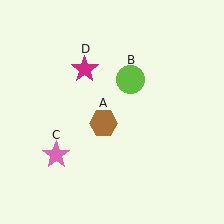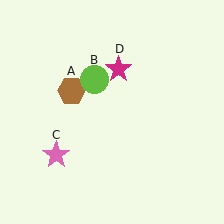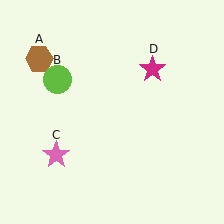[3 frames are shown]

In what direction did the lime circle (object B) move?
The lime circle (object B) moved left.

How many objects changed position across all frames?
3 objects changed position: brown hexagon (object A), lime circle (object B), magenta star (object D).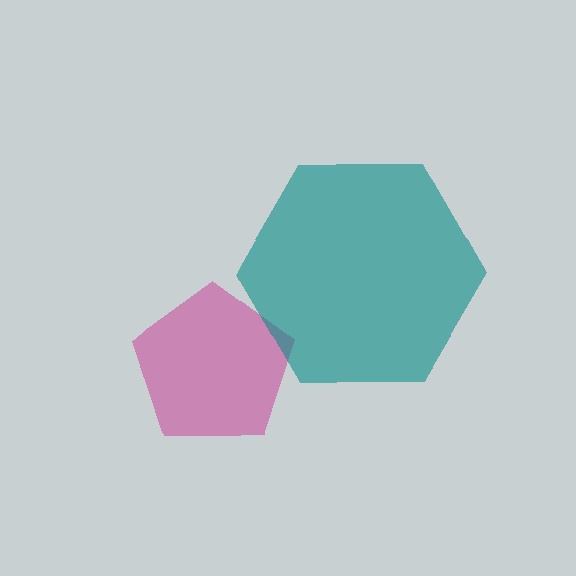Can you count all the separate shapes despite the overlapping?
Yes, there are 2 separate shapes.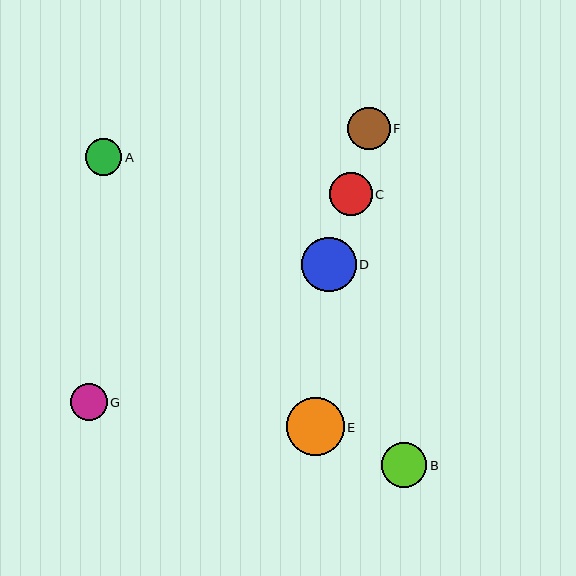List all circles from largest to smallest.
From largest to smallest: E, D, B, C, F, A, G.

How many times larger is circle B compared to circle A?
Circle B is approximately 1.2 times the size of circle A.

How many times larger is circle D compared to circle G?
Circle D is approximately 1.5 times the size of circle G.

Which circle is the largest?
Circle E is the largest with a size of approximately 58 pixels.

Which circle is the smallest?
Circle G is the smallest with a size of approximately 37 pixels.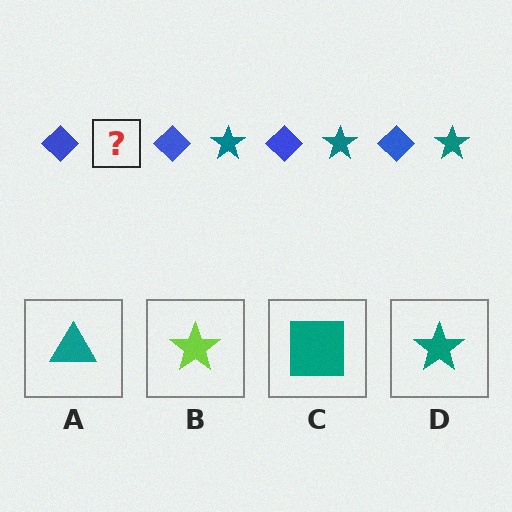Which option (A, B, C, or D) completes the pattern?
D.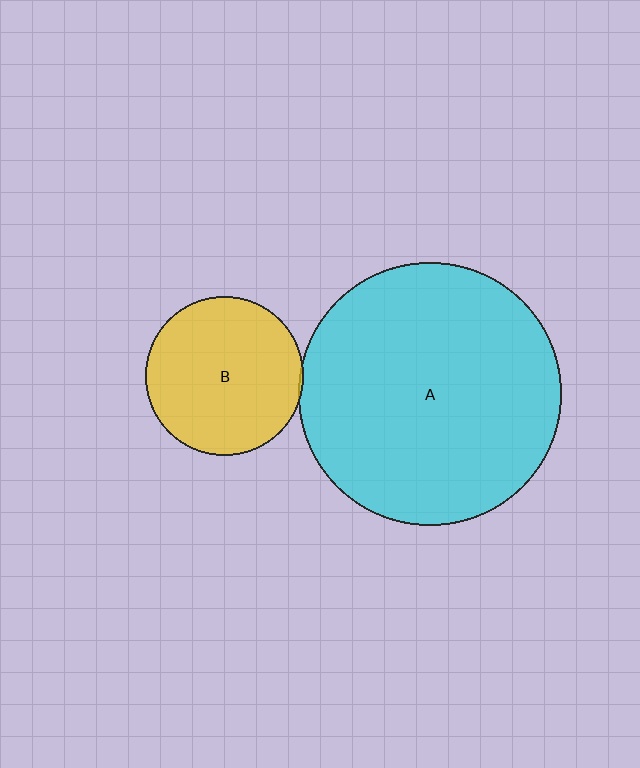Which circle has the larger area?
Circle A (cyan).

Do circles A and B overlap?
Yes.